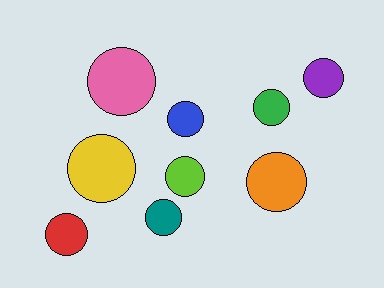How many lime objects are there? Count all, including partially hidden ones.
There is 1 lime object.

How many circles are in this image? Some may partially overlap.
There are 9 circles.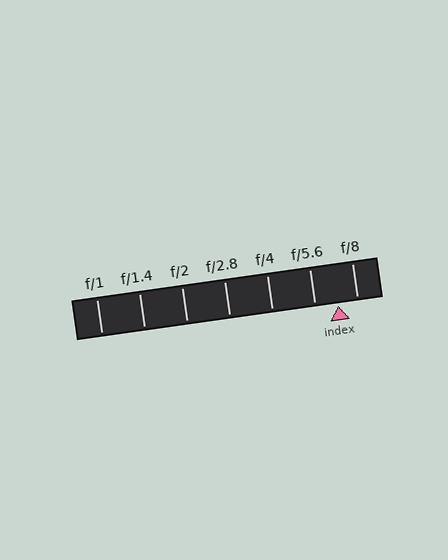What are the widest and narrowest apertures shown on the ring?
The widest aperture shown is f/1 and the narrowest is f/8.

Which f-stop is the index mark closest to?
The index mark is closest to f/8.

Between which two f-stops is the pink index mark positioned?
The index mark is between f/5.6 and f/8.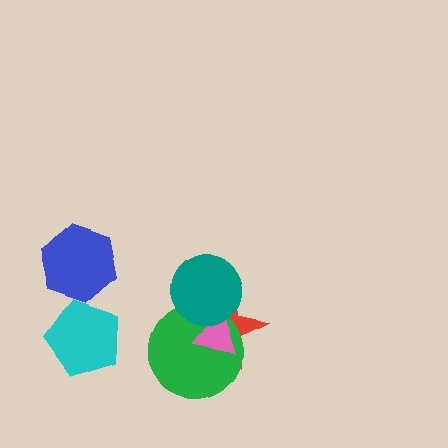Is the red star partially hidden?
Yes, it is partially covered by another shape.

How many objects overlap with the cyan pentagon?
0 objects overlap with the cyan pentagon.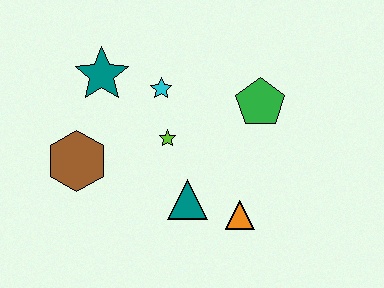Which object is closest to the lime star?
The cyan star is closest to the lime star.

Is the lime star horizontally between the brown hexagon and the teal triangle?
Yes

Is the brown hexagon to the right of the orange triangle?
No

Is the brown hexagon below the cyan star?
Yes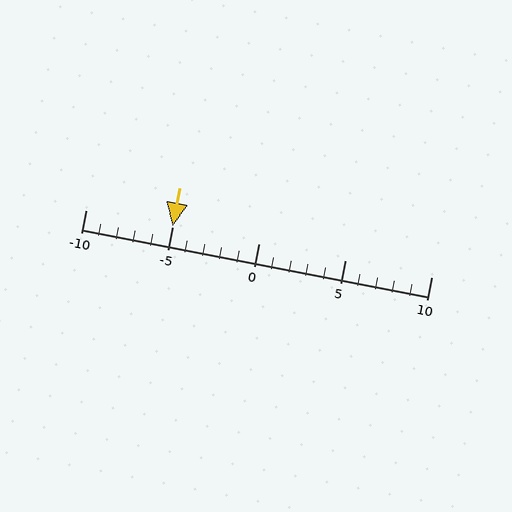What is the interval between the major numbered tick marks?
The major tick marks are spaced 5 units apart.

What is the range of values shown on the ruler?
The ruler shows values from -10 to 10.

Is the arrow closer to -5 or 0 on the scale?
The arrow is closer to -5.